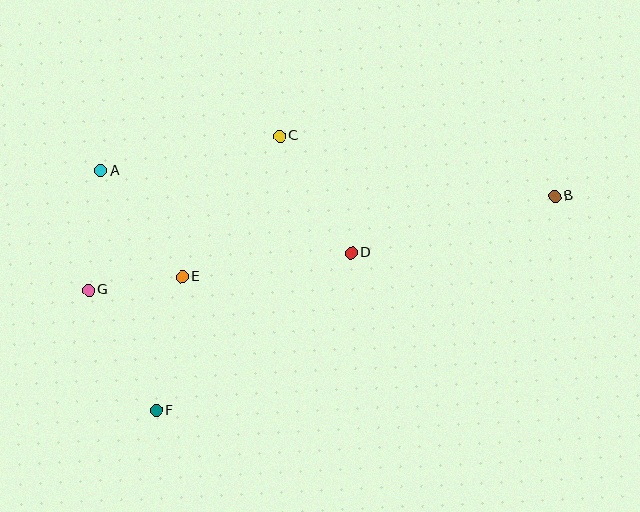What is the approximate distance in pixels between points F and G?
The distance between F and G is approximately 138 pixels.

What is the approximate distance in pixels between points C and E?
The distance between C and E is approximately 171 pixels.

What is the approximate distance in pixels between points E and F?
The distance between E and F is approximately 136 pixels.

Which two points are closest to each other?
Points E and G are closest to each other.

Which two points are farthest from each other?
Points B and G are farthest from each other.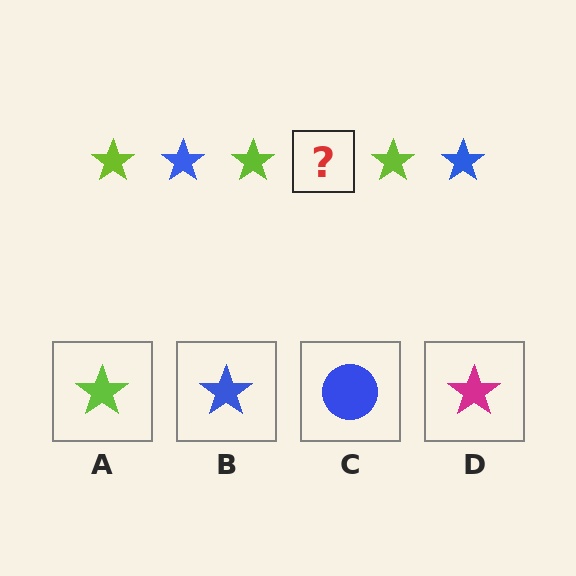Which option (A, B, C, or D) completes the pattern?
B.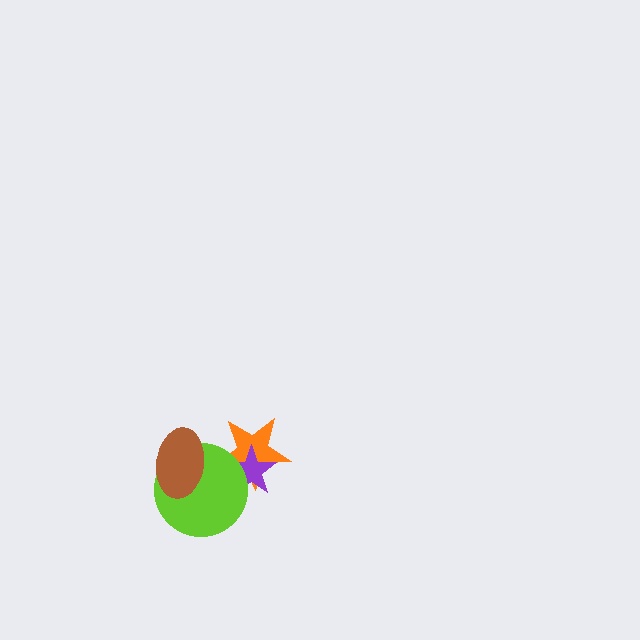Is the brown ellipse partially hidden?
No, no other shape covers it.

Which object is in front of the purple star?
The lime circle is in front of the purple star.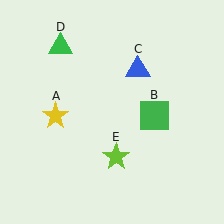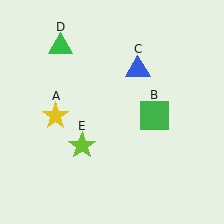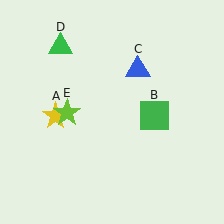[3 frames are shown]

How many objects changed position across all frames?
1 object changed position: lime star (object E).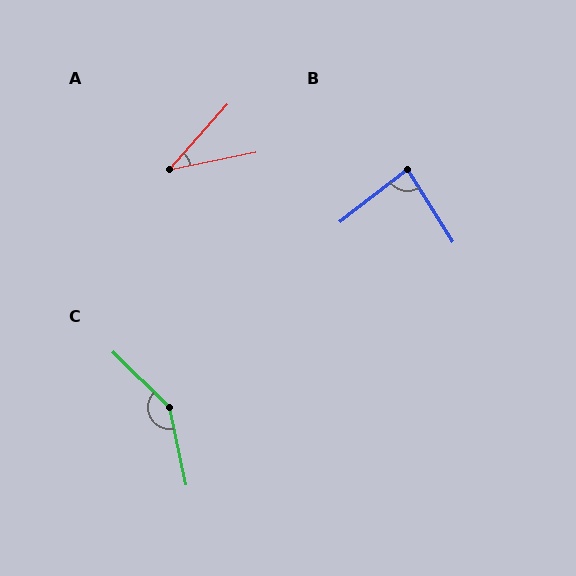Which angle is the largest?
C, at approximately 146 degrees.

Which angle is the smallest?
A, at approximately 36 degrees.